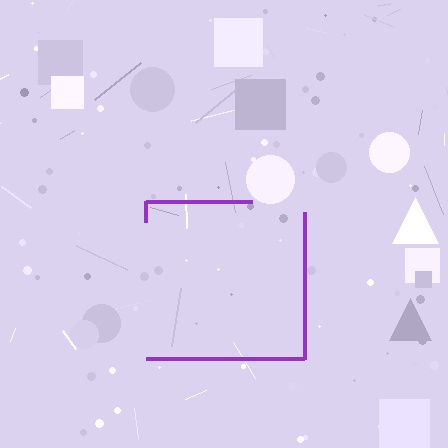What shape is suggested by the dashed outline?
The dashed outline suggests a square.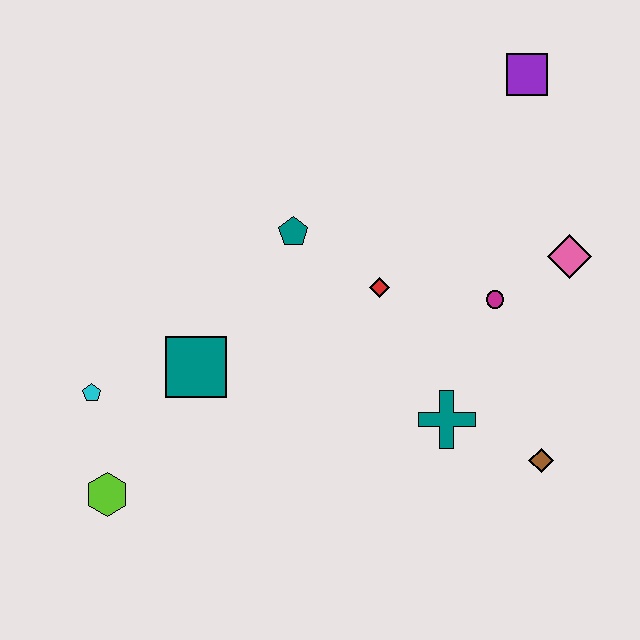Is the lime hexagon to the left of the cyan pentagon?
No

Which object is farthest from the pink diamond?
The lime hexagon is farthest from the pink diamond.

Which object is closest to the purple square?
The pink diamond is closest to the purple square.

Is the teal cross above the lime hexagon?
Yes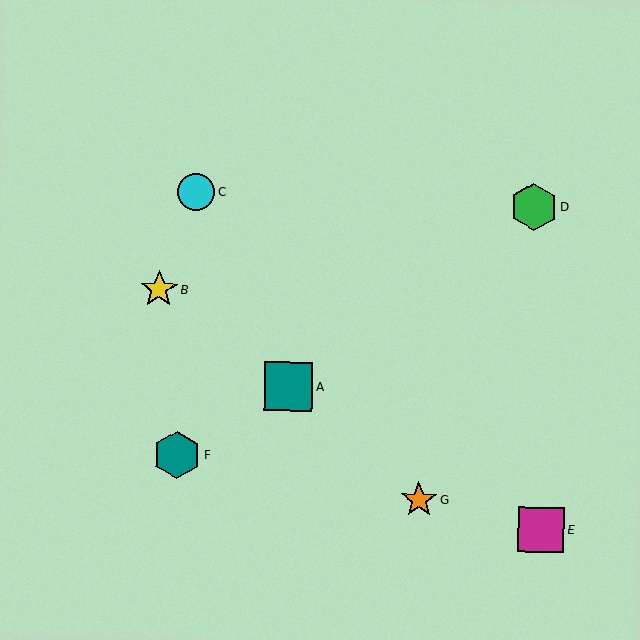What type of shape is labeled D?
Shape D is a green hexagon.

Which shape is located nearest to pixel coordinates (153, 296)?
The yellow star (labeled B) at (159, 289) is nearest to that location.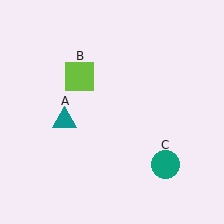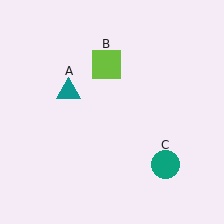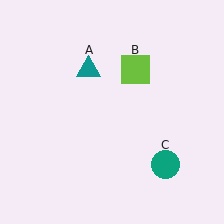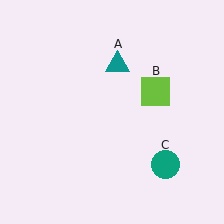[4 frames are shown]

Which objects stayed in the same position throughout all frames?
Teal circle (object C) remained stationary.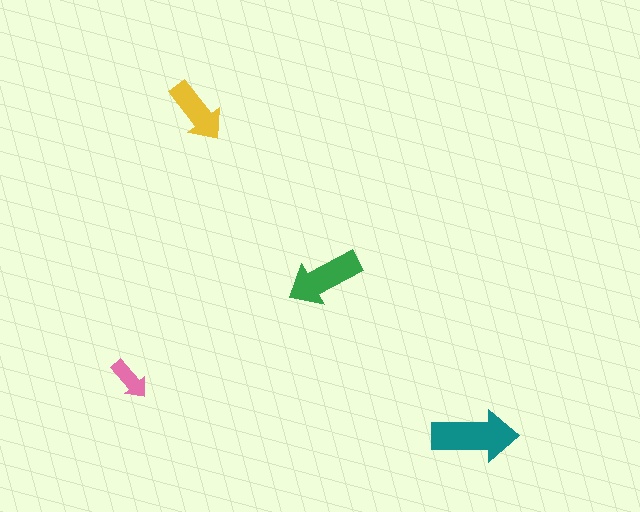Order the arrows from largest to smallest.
the teal one, the green one, the yellow one, the pink one.